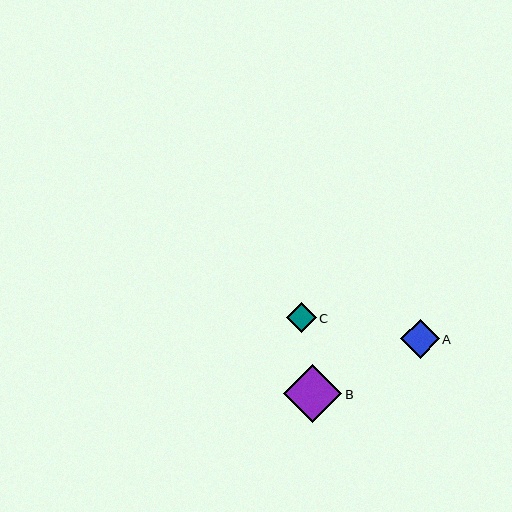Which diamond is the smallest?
Diamond C is the smallest with a size of approximately 30 pixels.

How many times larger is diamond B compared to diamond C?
Diamond B is approximately 1.9 times the size of diamond C.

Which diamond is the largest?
Diamond B is the largest with a size of approximately 59 pixels.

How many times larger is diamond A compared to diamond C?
Diamond A is approximately 1.3 times the size of diamond C.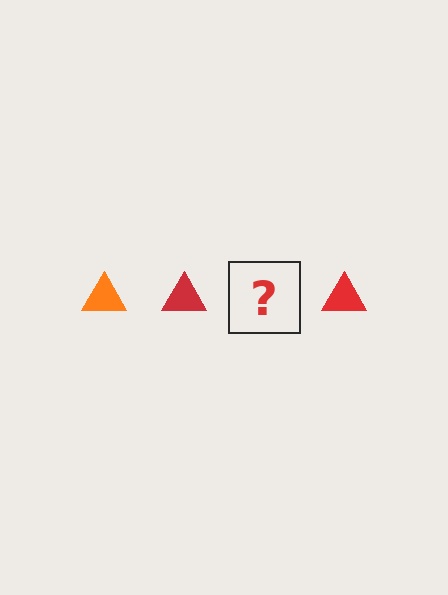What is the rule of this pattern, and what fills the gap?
The rule is that the pattern cycles through orange, red triangles. The gap should be filled with an orange triangle.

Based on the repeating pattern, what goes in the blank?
The blank should be an orange triangle.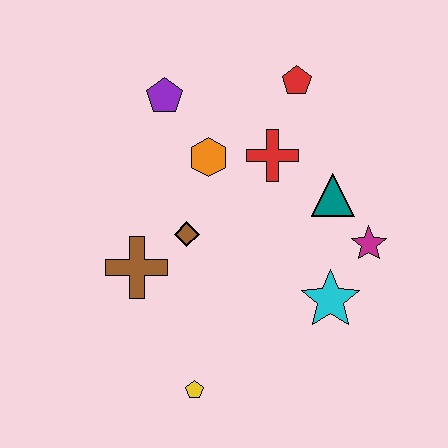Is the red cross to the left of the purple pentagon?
No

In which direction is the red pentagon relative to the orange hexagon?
The red pentagon is to the right of the orange hexagon.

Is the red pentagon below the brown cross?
No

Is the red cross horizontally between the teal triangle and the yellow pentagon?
Yes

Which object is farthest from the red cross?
The yellow pentagon is farthest from the red cross.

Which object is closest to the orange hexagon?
The red cross is closest to the orange hexagon.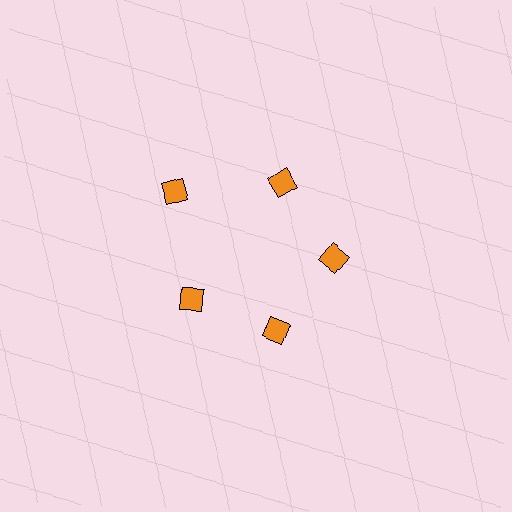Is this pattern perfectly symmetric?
No. The 5 orange diamonds are arranged in a ring, but one element near the 10 o'clock position is pushed outward from the center, breaking the 5-fold rotational symmetry.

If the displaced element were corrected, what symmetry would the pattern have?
It would have 5-fold rotational symmetry — the pattern would map onto itself every 72 degrees.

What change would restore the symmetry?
The symmetry would be restored by moving it inward, back onto the ring so that all 5 diamonds sit at equal angles and equal distance from the center.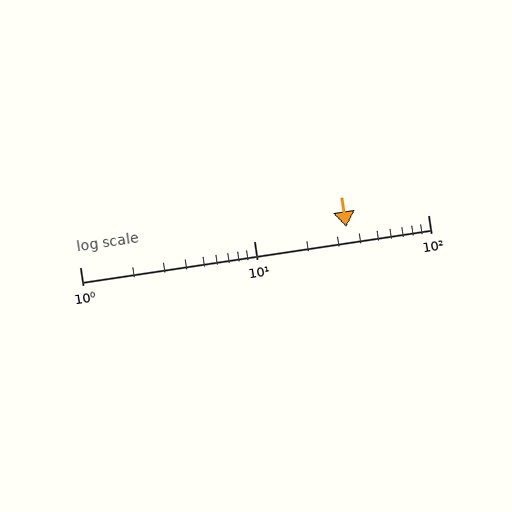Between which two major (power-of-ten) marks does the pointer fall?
The pointer is between 10 and 100.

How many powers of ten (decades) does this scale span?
The scale spans 2 decades, from 1 to 100.